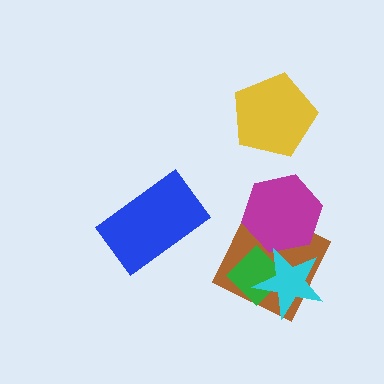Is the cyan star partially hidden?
No, no other shape covers it.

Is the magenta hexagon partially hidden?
Yes, it is partially covered by another shape.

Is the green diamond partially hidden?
Yes, it is partially covered by another shape.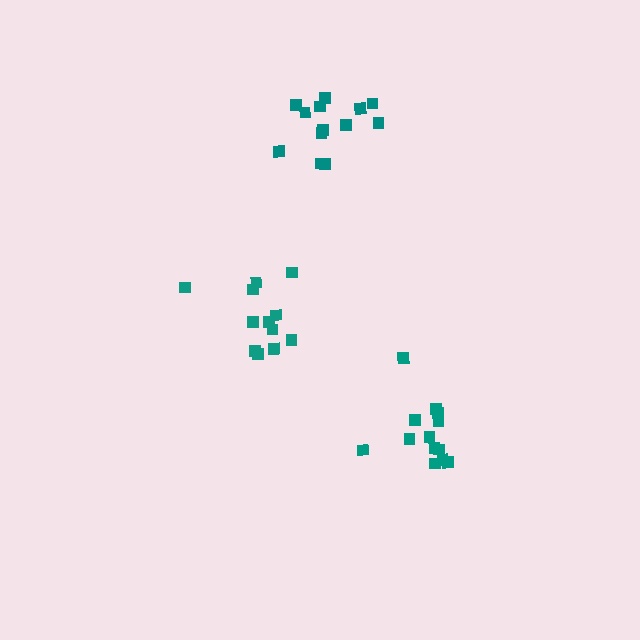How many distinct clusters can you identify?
There are 3 distinct clusters.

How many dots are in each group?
Group 1: 13 dots, Group 2: 12 dots, Group 3: 13 dots (38 total).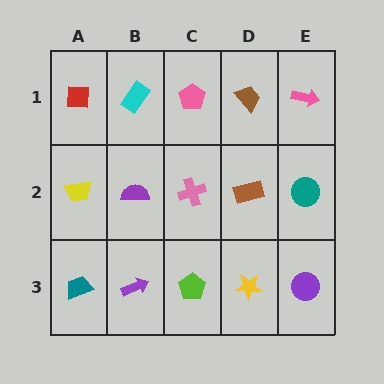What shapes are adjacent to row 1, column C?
A pink cross (row 2, column C), a cyan rectangle (row 1, column B), a brown trapezoid (row 1, column D).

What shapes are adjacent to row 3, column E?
A teal circle (row 2, column E), a yellow star (row 3, column D).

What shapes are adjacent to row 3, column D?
A brown rectangle (row 2, column D), a lime pentagon (row 3, column C), a purple circle (row 3, column E).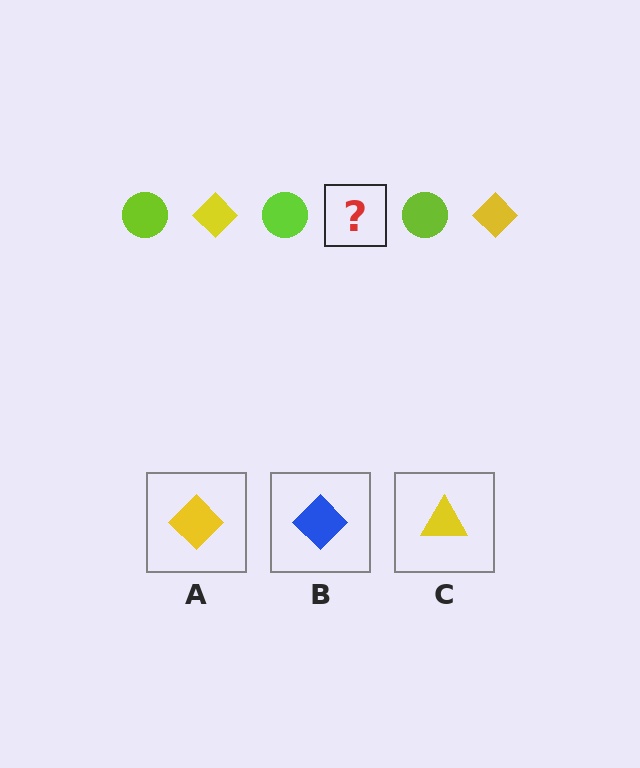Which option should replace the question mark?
Option A.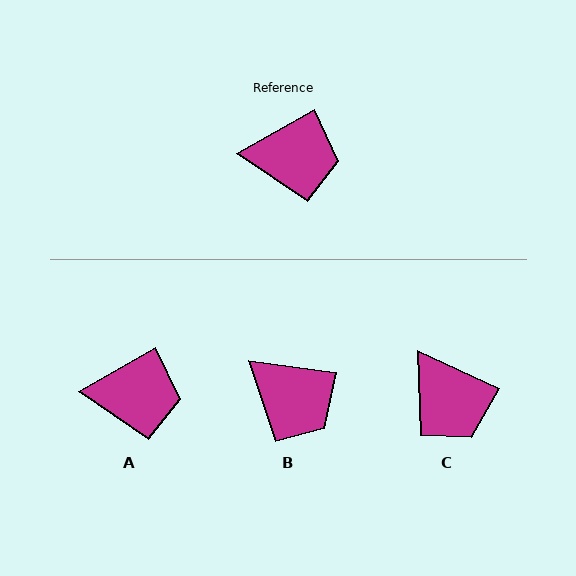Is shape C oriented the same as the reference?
No, it is off by about 55 degrees.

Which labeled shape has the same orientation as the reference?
A.